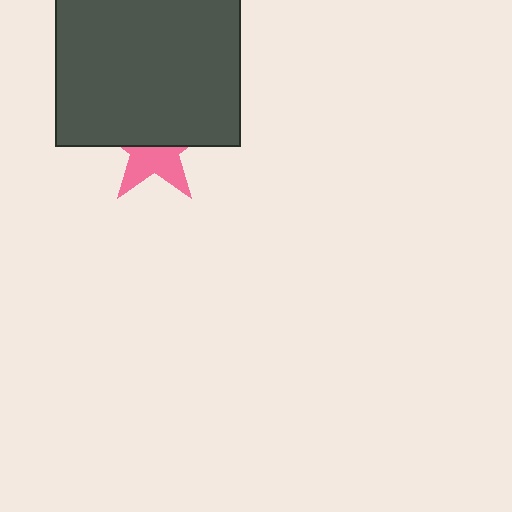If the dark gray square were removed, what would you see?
You would see the complete pink star.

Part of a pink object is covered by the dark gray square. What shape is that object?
It is a star.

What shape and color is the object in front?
The object in front is a dark gray square.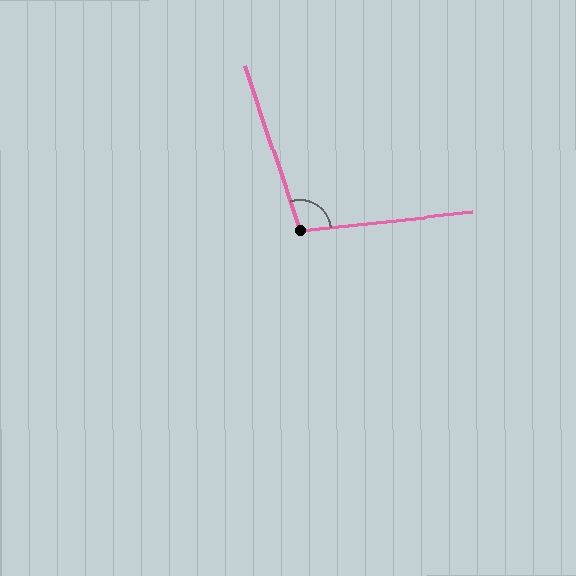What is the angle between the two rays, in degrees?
Approximately 102 degrees.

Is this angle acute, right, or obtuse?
It is obtuse.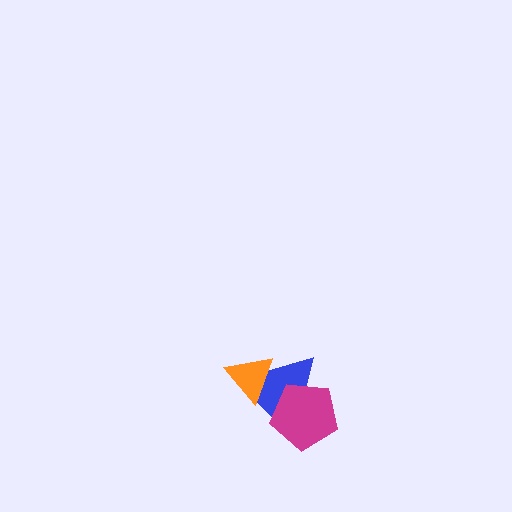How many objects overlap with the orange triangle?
1 object overlaps with the orange triangle.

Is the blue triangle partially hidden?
Yes, it is partially covered by another shape.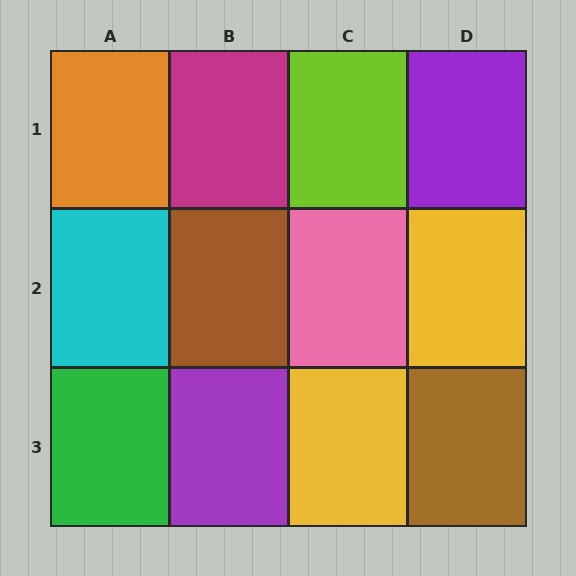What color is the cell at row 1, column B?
Magenta.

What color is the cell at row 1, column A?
Orange.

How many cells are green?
1 cell is green.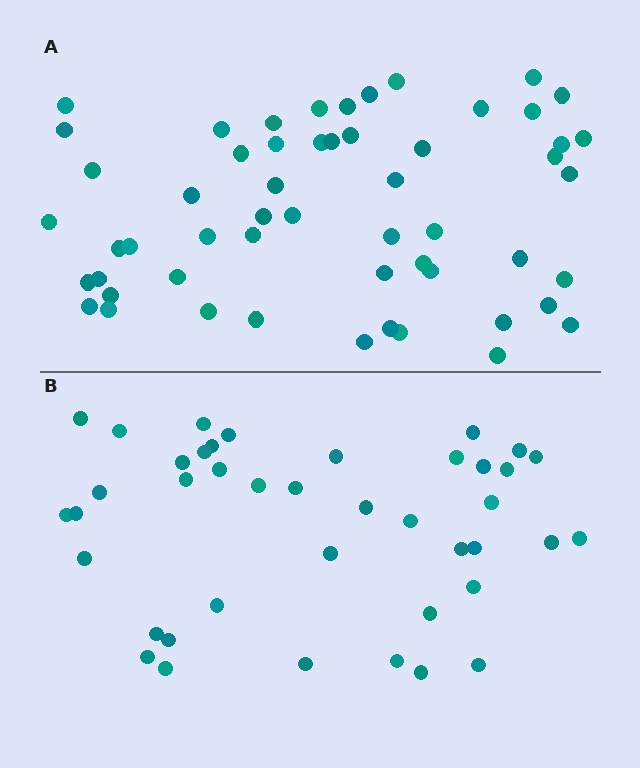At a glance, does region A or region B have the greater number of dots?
Region A (the top region) has more dots.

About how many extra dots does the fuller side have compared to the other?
Region A has approximately 15 more dots than region B.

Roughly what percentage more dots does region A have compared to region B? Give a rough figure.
About 35% more.